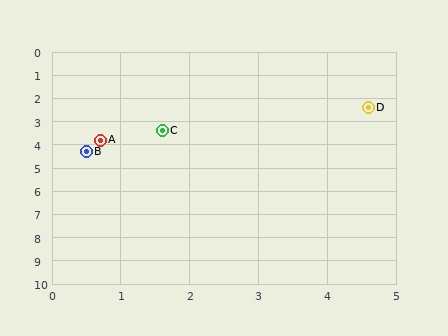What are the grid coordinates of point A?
Point A is at approximately (0.7, 3.8).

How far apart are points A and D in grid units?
Points A and D are about 4.1 grid units apart.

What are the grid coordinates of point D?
Point D is at approximately (4.6, 2.4).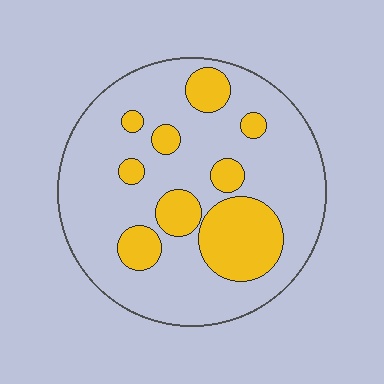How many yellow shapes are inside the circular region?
9.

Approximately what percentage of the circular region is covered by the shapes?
Approximately 25%.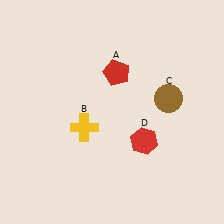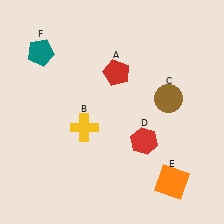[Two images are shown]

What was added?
An orange square (E), a teal pentagon (F) were added in Image 2.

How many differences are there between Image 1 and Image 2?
There are 2 differences between the two images.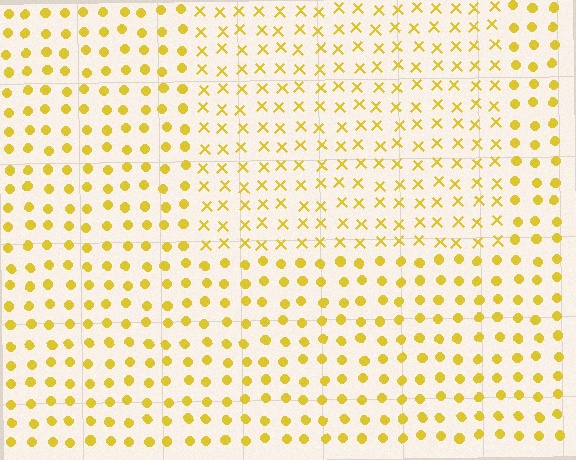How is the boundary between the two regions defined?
The boundary is defined by a change in element shape: X marks inside vs. circles outside. All elements share the same color and spacing.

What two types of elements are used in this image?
The image uses X marks inside the rectangle region and circles outside it.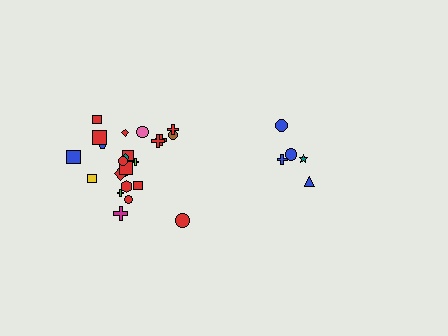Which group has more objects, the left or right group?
The left group.